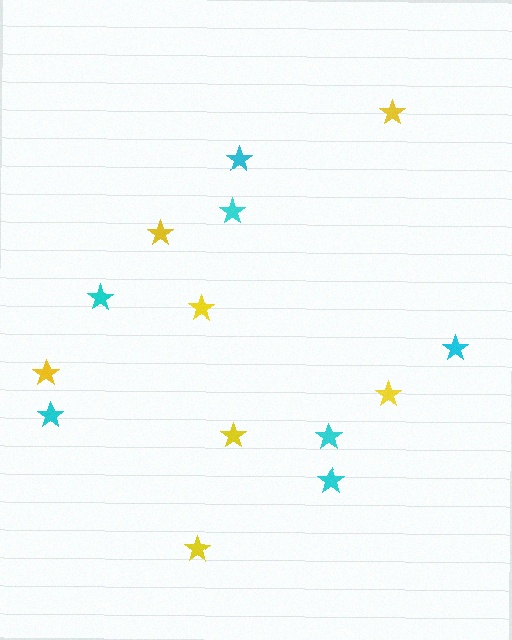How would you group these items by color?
There are 2 groups: one group of cyan stars (7) and one group of yellow stars (7).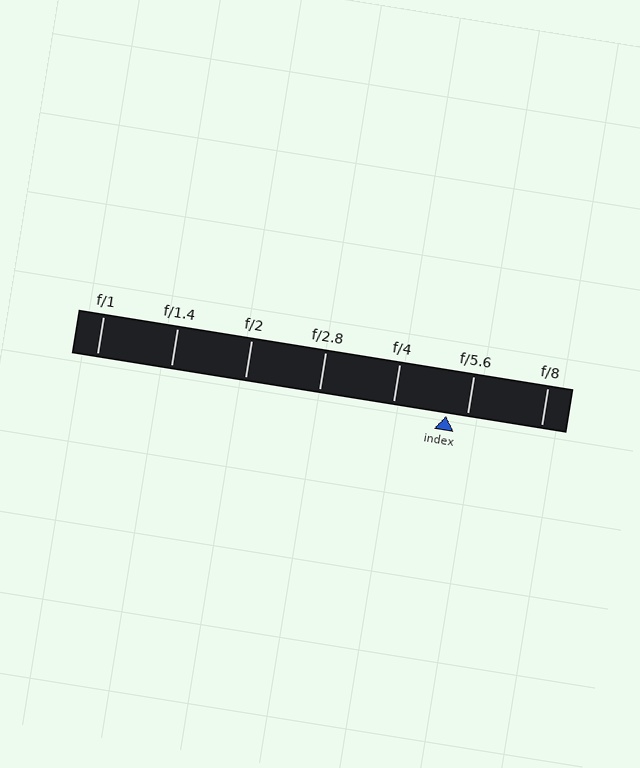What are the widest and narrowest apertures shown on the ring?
The widest aperture shown is f/1 and the narrowest is f/8.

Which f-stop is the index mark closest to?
The index mark is closest to f/5.6.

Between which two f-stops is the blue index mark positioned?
The index mark is between f/4 and f/5.6.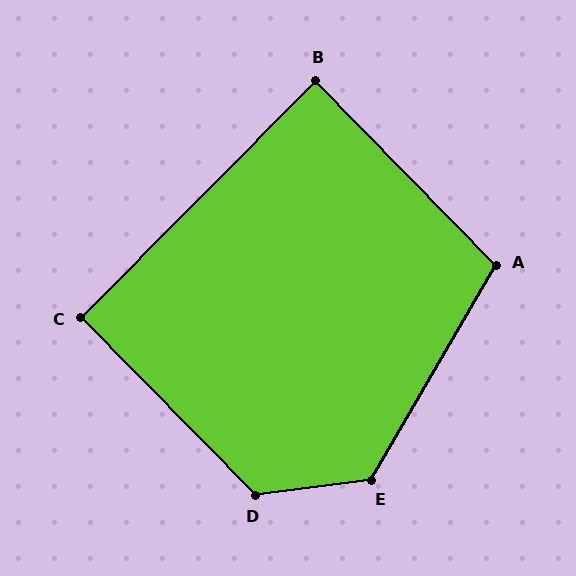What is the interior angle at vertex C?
Approximately 91 degrees (approximately right).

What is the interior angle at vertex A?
Approximately 106 degrees (obtuse).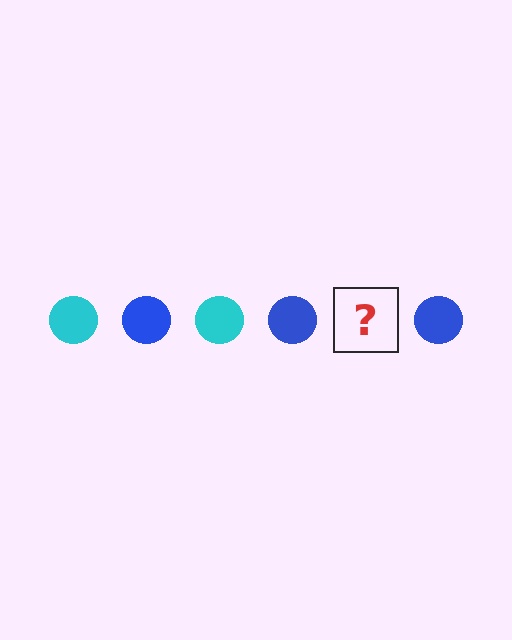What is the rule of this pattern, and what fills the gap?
The rule is that the pattern cycles through cyan, blue circles. The gap should be filled with a cyan circle.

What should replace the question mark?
The question mark should be replaced with a cyan circle.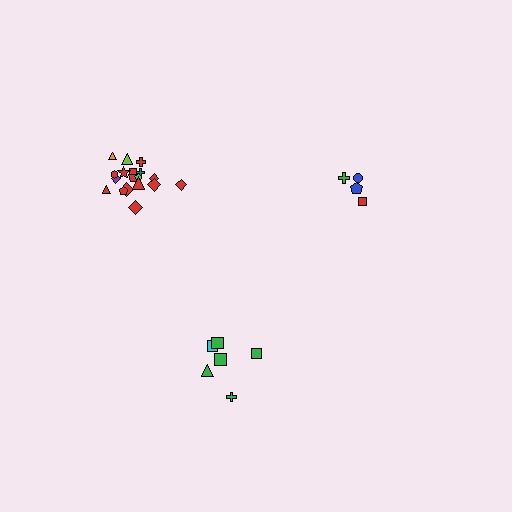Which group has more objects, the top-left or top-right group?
The top-left group.